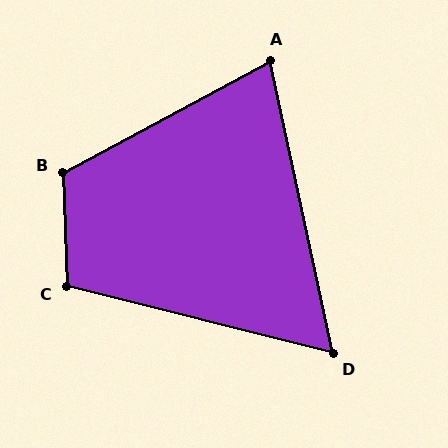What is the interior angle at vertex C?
Approximately 106 degrees (obtuse).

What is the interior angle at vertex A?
Approximately 74 degrees (acute).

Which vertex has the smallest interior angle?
D, at approximately 64 degrees.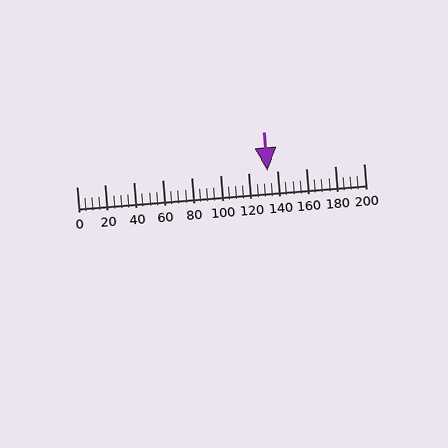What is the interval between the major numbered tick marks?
The major tick marks are spaced 20 units apart.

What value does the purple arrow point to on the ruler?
The purple arrow points to approximately 133.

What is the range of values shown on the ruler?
The ruler shows values from 0 to 200.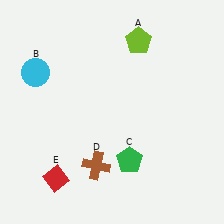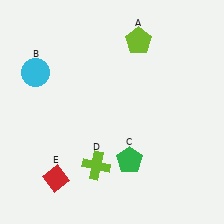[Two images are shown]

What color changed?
The cross (D) changed from brown in Image 1 to lime in Image 2.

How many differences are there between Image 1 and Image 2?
There is 1 difference between the two images.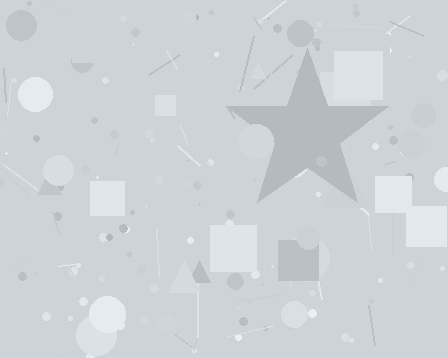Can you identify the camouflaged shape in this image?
The camouflaged shape is a star.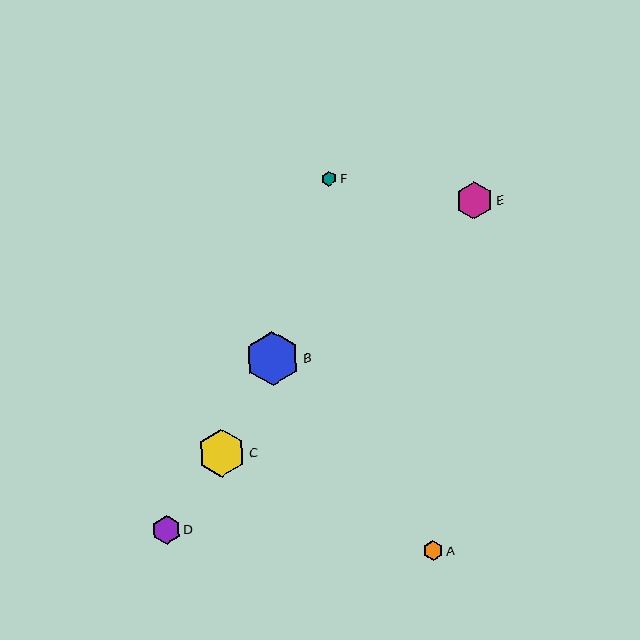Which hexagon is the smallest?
Hexagon F is the smallest with a size of approximately 16 pixels.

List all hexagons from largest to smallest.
From largest to smallest: B, C, E, D, A, F.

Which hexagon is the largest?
Hexagon B is the largest with a size of approximately 54 pixels.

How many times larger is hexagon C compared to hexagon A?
Hexagon C is approximately 2.4 times the size of hexagon A.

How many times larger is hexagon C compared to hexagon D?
Hexagon C is approximately 1.7 times the size of hexagon D.